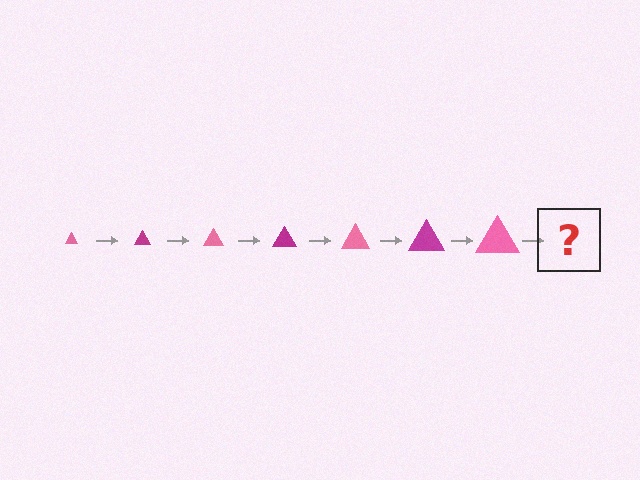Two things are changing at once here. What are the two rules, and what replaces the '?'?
The two rules are that the triangle grows larger each step and the color cycles through pink and magenta. The '?' should be a magenta triangle, larger than the previous one.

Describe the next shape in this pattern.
It should be a magenta triangle, larger than the previous one.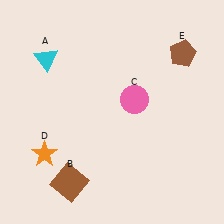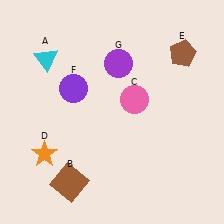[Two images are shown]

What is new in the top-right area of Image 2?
A purple circle (G) was added in the top-right area of Image 2.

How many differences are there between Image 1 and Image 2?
There are 2 differences between the two images.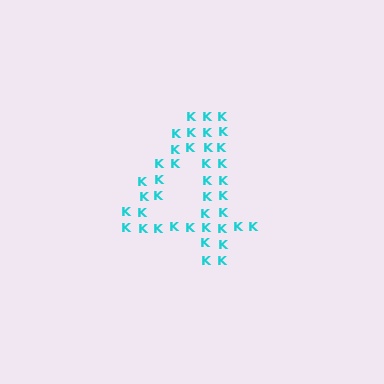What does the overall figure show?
The overall figure shows the digit 4.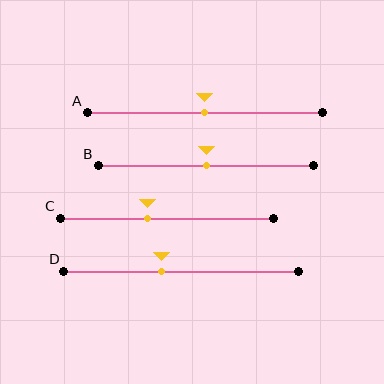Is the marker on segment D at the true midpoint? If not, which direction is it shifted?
No, the marker on segment D is shifted to the left by about 8% of the segment length.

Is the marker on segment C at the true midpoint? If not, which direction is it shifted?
No, the marker on segment C is shifted to the left by about 9% of the segment length.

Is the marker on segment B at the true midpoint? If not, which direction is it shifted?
Yes, the marker on segment B is at the true midpoint.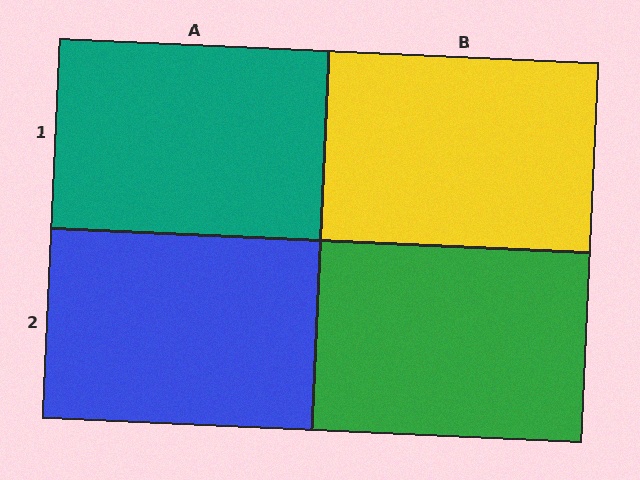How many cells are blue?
1 cell is blue.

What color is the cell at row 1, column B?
Yellow.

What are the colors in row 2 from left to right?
Blue, green.